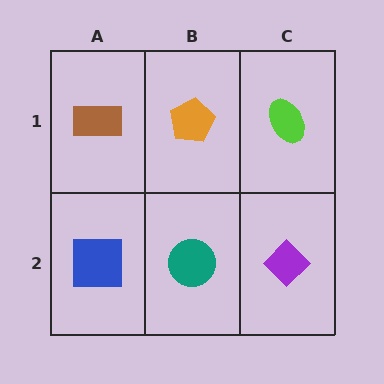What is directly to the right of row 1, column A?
An orange pentagon.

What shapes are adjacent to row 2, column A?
A brown rectangle (row 1, column A), a teal circle (row 2, column B).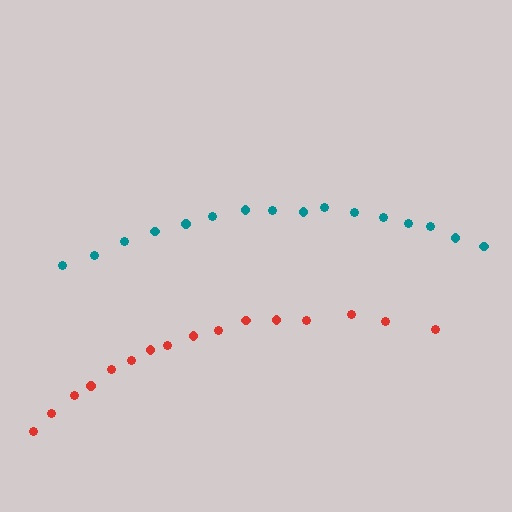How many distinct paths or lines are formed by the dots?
There are 2 distinct paths.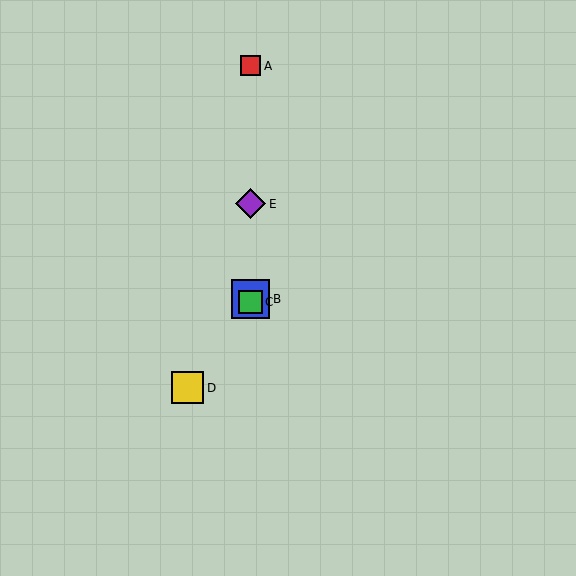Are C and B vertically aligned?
Yes, both are at x≈251.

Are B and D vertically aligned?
No, B is at x≈251 and D is at x≈188.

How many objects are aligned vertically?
4 objects (A, B, C, E) are aligned vertically.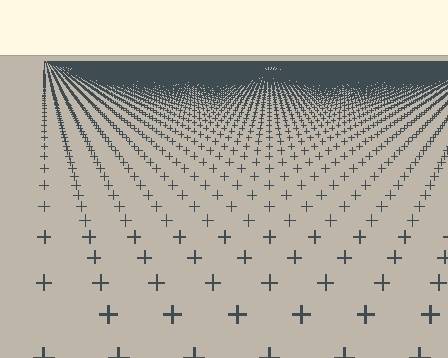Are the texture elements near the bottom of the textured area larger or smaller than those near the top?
Larger. Near the bottom, elements are closer to the viewer and appear at a bigger on-screen size.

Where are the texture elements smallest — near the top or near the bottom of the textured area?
Near the top.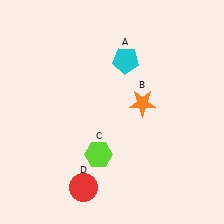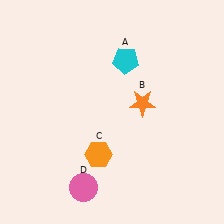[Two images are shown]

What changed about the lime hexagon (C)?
In Image 1, C is lime. In Image 2, it changed to orange.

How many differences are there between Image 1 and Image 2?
There are 2 differences between the two images.